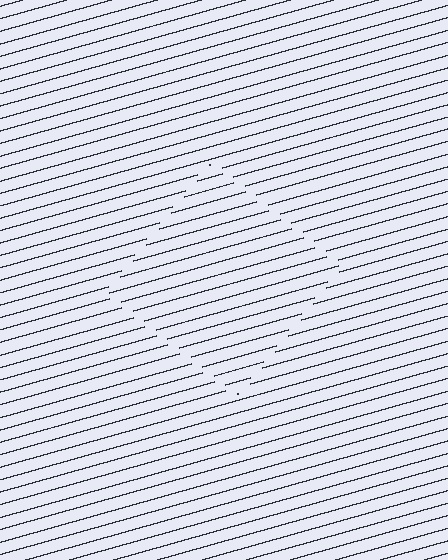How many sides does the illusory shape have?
4 sides — the line-ends trace a square.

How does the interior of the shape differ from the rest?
The interior of the shape contains the same grating, shifted by half a period — the contour is defined by the phase discontinuity where line-ends from the inner and outer gratings abut.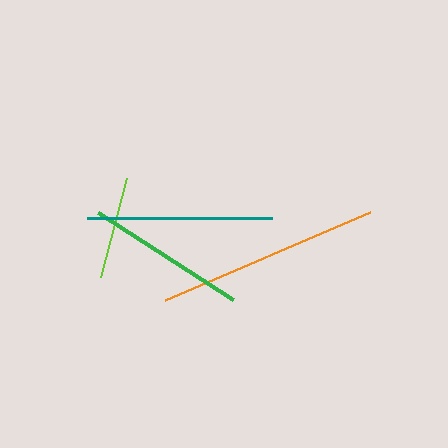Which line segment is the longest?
The orange line is the longest at approximately 223 pixels.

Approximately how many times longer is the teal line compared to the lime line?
The teal line is approximately 1.8 times the length of the lime line.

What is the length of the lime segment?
The lime segment is approximately 102 pixels long.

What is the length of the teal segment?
The teal segment is approximately 185 pixels long.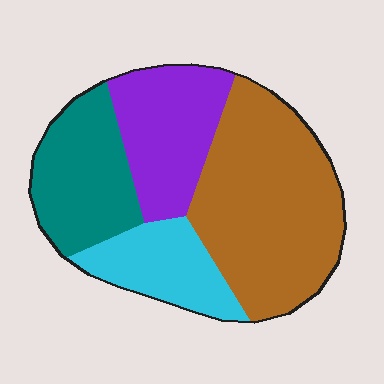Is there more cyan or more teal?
Teal.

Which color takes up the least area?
Cyan, at roughly 15%.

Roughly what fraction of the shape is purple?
Purple covers around 20% of the shape.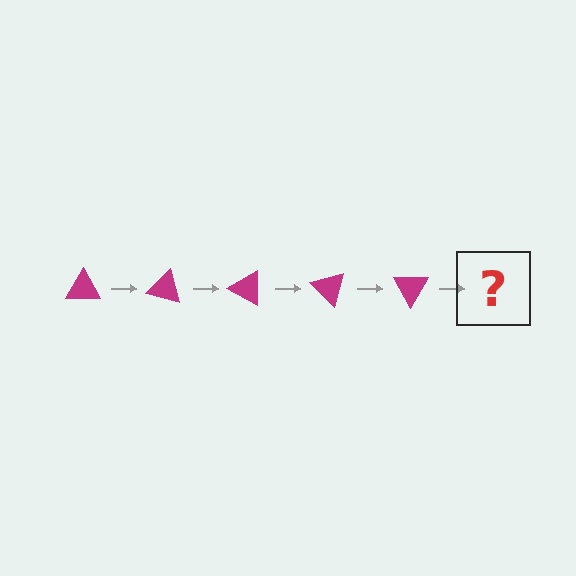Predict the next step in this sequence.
The next step is a magenta triangle rotated 75 degrees.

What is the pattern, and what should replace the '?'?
The pattern is that the triangle rotates 15 degrees each step. The '?' should be a magenta triangle rotated 75 degrees.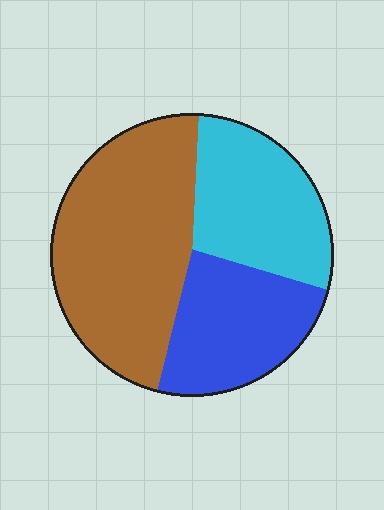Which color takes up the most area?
Brown, at roughly 45%.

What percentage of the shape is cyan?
Cyan covers roughly 30% of the shape.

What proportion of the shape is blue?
Blue takes up about one quarter (1/4) of the shape.